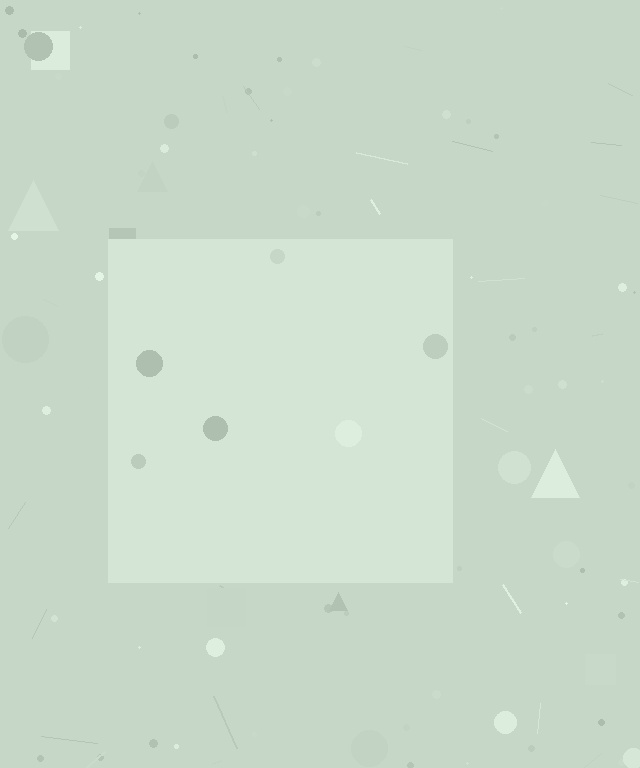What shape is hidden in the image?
A square is hidden in the image.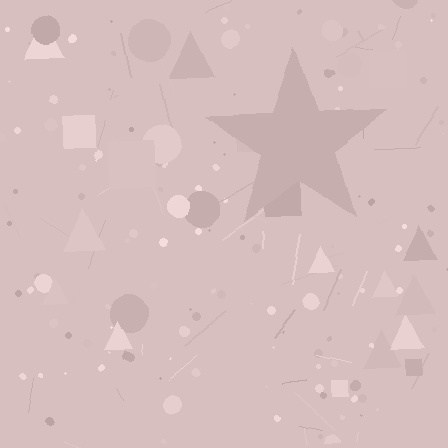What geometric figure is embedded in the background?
A star is embedded in the background.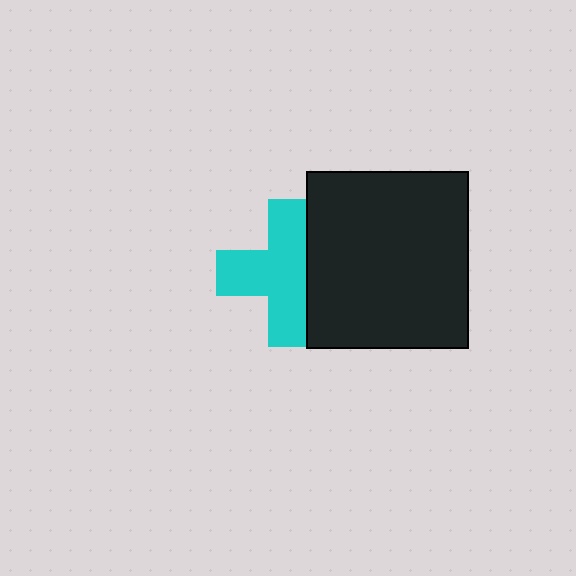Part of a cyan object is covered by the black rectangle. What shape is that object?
It is a cross.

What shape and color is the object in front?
The object in front is a black rectangle.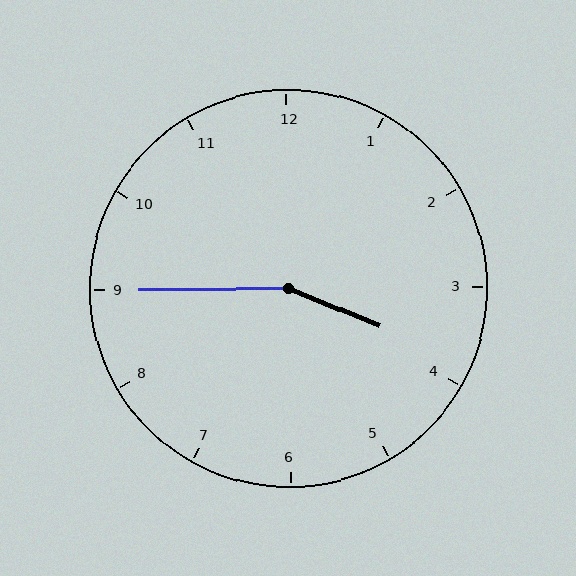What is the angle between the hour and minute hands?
Approximately 158 degrees.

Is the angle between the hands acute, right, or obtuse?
It is obtuse.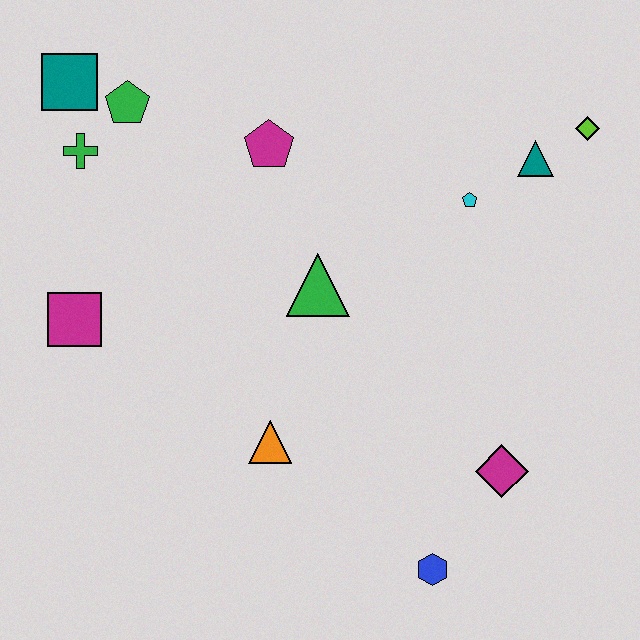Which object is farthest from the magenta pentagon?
The blue hexagon is farthest from the magenta pentagon.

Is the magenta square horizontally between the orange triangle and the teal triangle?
No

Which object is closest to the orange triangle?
The green triangle is closest to the orange triangle.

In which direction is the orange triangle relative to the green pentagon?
The orange triangle is below the green pentagon.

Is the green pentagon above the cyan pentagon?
Yes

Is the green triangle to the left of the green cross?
No